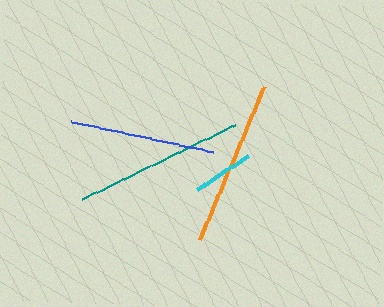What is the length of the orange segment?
The orange segment is approximately 168 pixels long.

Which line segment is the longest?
The teal line is the longest at approximately 170 pixels.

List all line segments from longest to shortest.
From longest to shortest: teal, orange, blue, cyan.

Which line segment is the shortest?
The cyan line is the shortest at approximately 62 pixels.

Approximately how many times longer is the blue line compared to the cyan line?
The blue line is approximately 2.4 times the length of the cyan line.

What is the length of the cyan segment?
The cyan segment is approximately 62 pixels long.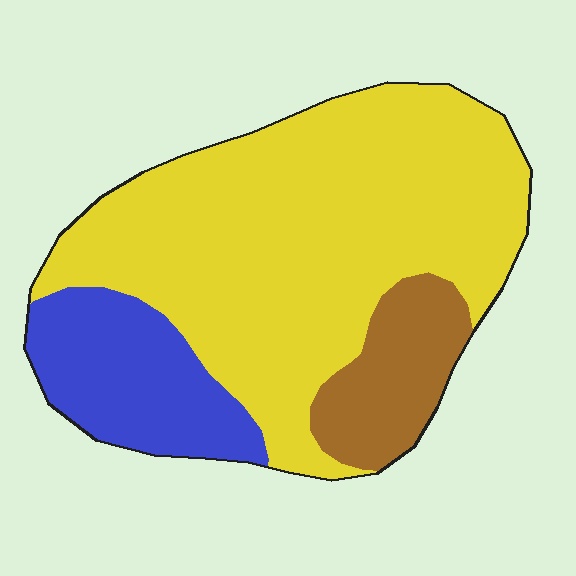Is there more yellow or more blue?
Yellow.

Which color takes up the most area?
Yellow, at roughly 70%.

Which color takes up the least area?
Brown, at roughly 15%.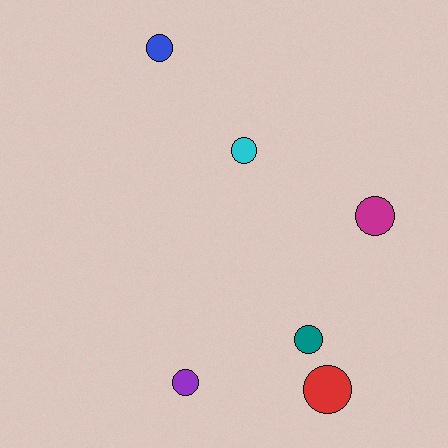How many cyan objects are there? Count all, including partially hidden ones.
There is 1 cyan object.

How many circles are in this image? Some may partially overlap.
There are 6 circles.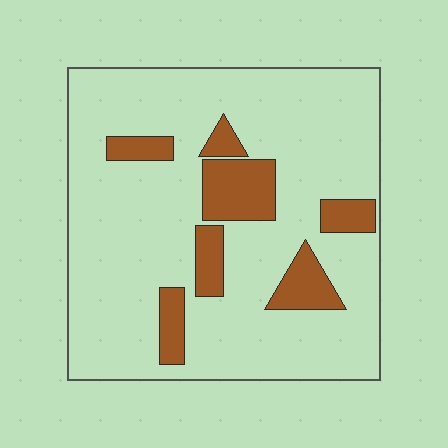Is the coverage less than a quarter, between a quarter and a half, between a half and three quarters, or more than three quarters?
Less than a quarter.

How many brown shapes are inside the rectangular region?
7.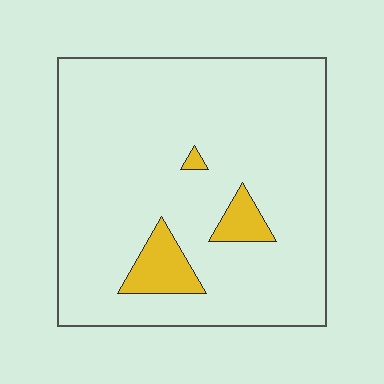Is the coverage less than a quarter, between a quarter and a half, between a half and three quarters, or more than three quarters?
Less than a quarter.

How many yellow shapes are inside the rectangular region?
3.